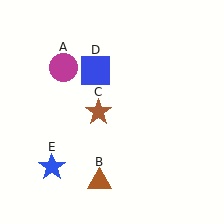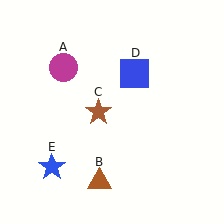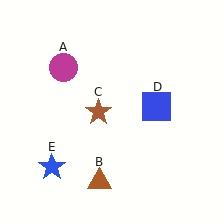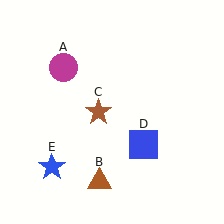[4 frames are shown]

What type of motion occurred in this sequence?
The blue square (object D) rotated clockwise around the center of the scene.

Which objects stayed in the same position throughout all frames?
Magenta circle (object A) and brown triangle (object B) and brown star (object C) and blue star (object E) remained stationary.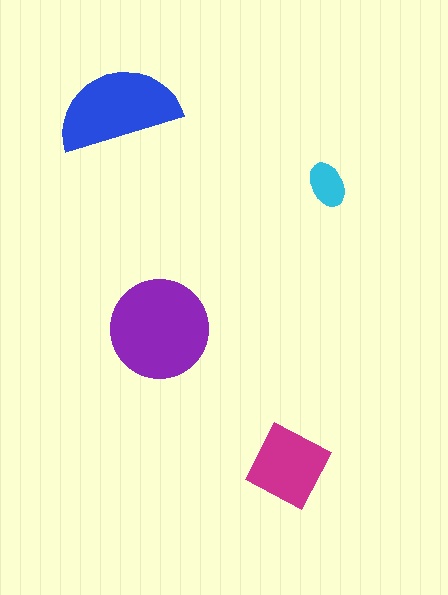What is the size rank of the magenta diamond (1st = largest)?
3rd.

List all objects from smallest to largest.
The cyan ellipse, the magenta diamond, the blue semicircle, the purple circle.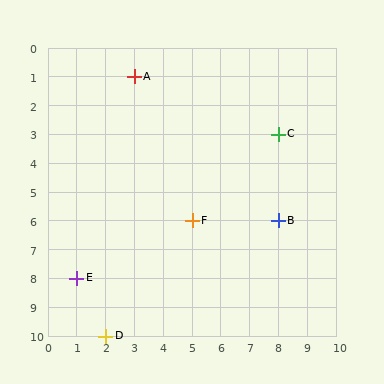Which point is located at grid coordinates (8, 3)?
Point C is at (8, 3).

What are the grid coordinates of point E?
Point E is at grid coordinates (1, 8).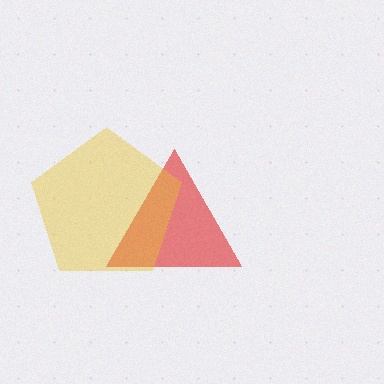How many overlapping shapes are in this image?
There are 2 overlapping shapes in the image.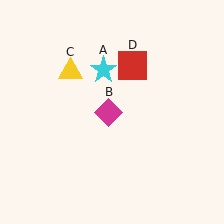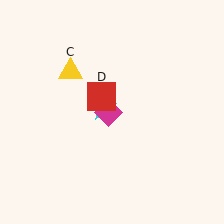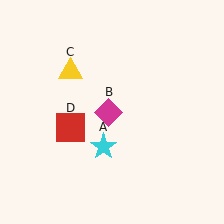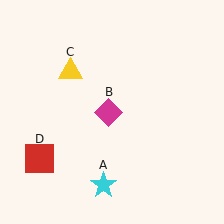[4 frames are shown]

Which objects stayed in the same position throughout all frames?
Magenta diamond (object B) and yellow triangle (object C) remained stationary.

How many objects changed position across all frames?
2 objects changed position: cyan star (object A), red square (object D).